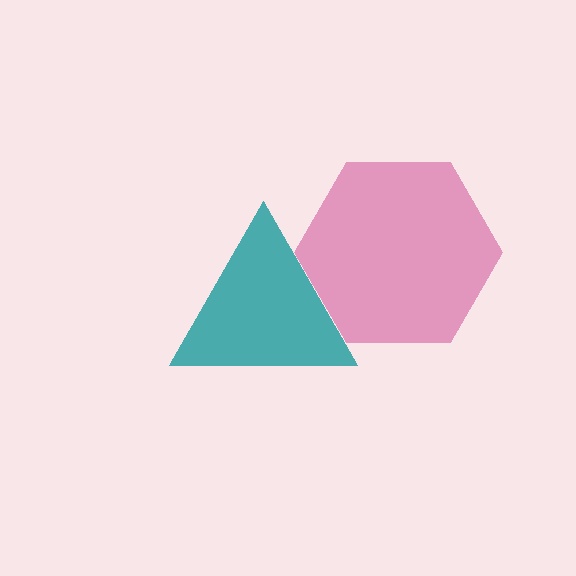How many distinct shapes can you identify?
There are 2 distinct shapes: a magenta hexagon, a teal triangle.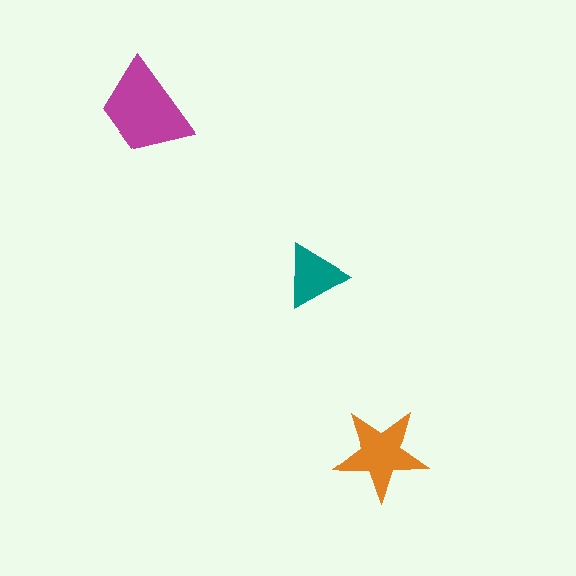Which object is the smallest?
The teal triangle.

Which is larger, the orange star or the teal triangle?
The orange star.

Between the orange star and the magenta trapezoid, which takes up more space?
The magenta trapezoid.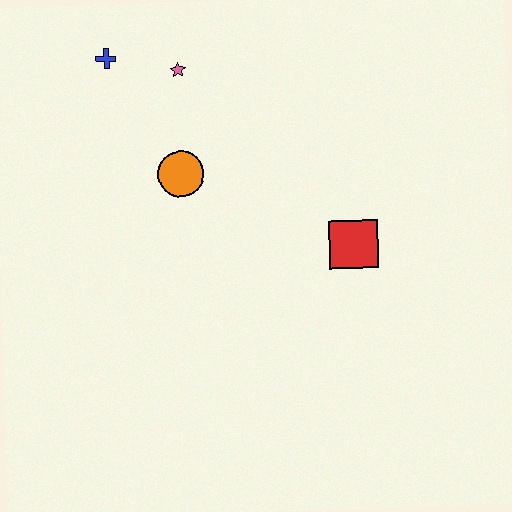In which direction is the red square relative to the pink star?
The red square is below the pink star.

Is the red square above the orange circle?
No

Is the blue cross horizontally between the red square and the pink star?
No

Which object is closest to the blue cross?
The pink star is closest to the blue cross.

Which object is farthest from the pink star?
The red square is farthest from the pink star.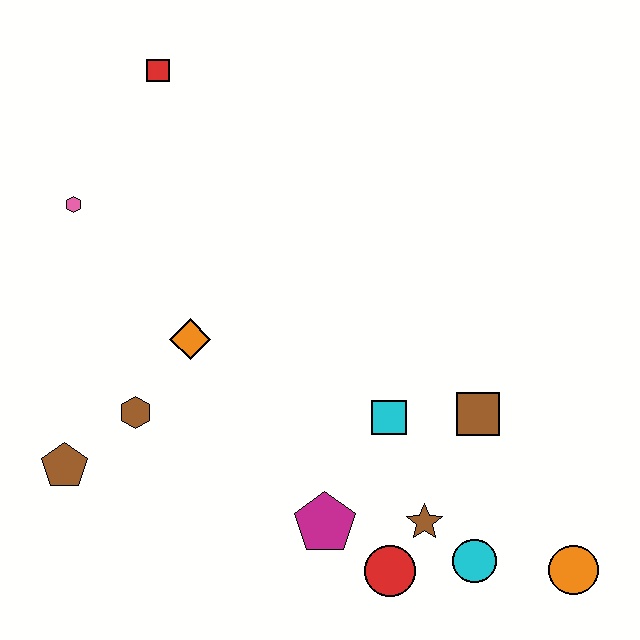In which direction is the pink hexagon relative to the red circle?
The pink hexagon is above the red circle.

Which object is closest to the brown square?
The cyan square is closest to the brown square.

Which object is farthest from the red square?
The orange circle is farthest from the red square.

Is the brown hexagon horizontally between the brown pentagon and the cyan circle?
Yes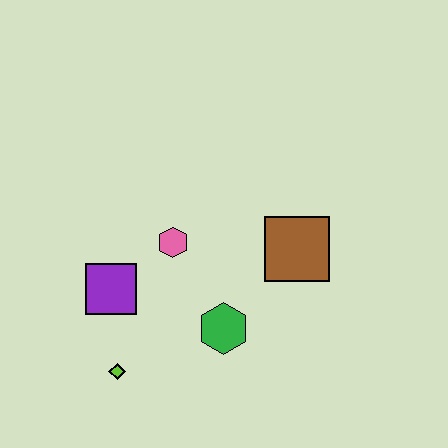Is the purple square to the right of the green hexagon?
No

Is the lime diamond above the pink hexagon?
No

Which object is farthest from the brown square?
The lime diamond is farthest from the brown square.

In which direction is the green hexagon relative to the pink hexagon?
The green hexagon is below the pink hexagon.